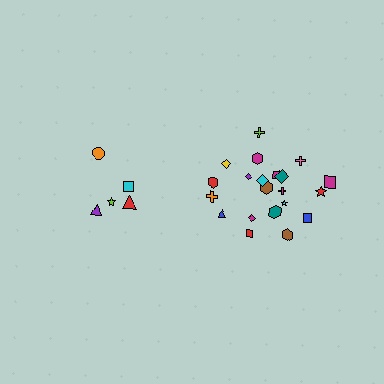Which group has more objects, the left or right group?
The right group.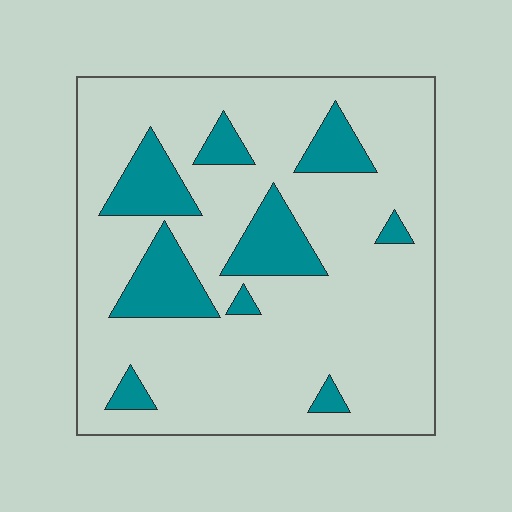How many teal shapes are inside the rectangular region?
9.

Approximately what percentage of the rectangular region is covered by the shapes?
Approximately 20%.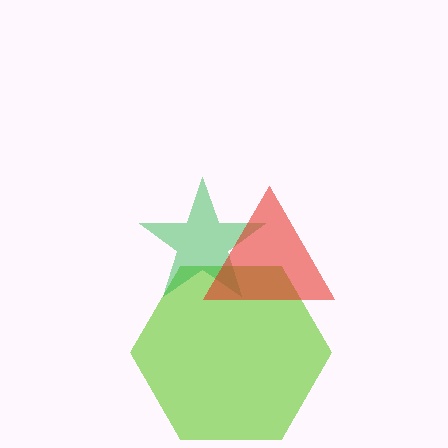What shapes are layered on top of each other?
The layered shapes are: a lime hexagon, a green star, a red triangle.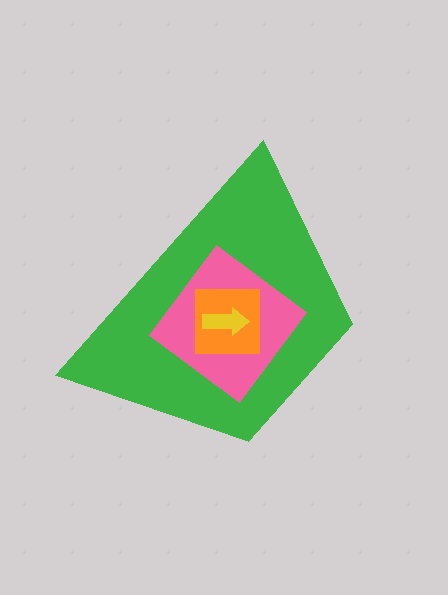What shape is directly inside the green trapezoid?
The pink diamond.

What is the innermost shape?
The yellow arrow.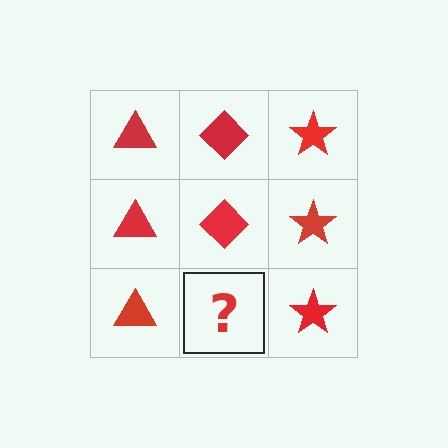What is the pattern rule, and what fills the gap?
The rule is that each column has a consistent shape. The gap should be filled with a red diamond.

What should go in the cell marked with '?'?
The missing cell should contain a red diamond.